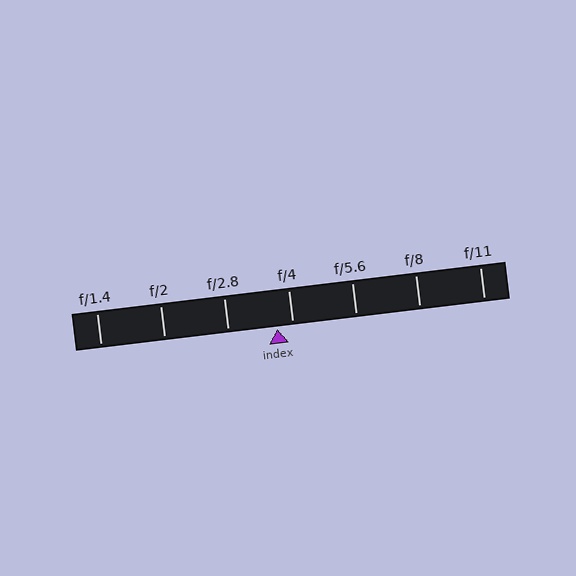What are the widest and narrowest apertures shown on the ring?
The widest aperture shown is f/1.4 and the narrowest is f/11.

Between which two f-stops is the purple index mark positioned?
The index mark is between f/2.8 and f/4.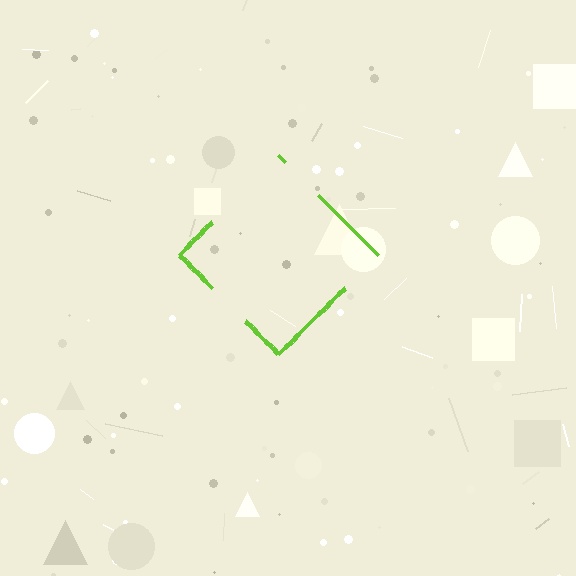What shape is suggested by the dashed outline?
The dashed outline suggests a diamond.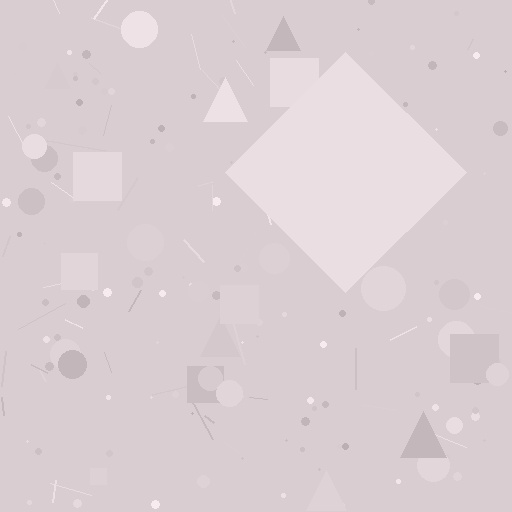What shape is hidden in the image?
A diamond is hidden in the image.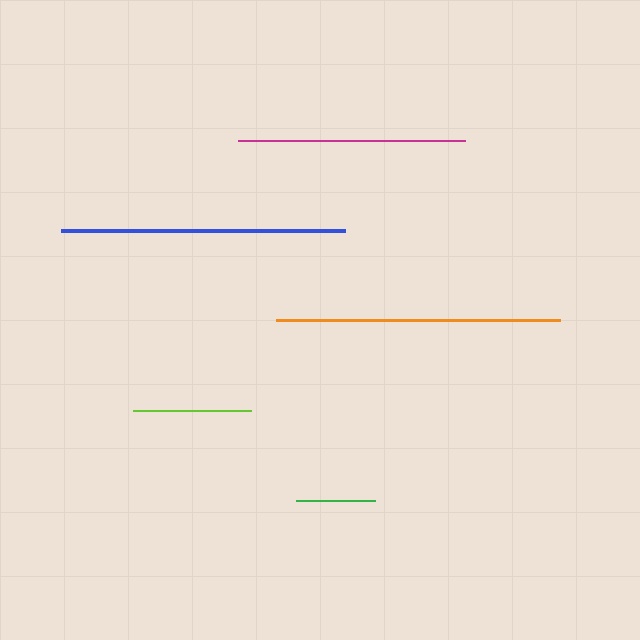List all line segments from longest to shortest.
From longest to shortest: orange, blue, magenta, lime, green.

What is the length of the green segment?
The green segment is approximately 78 pixels long.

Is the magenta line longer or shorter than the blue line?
The blue line is longer than the magenta line.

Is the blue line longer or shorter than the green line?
The blue line is longer than the green line.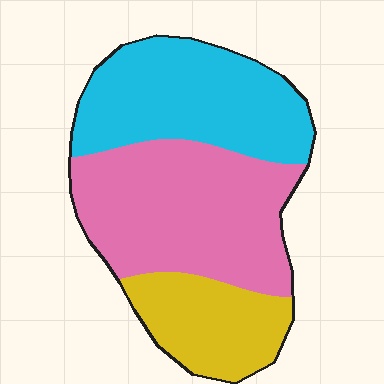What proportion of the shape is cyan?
Cyan covers 35% of the shape.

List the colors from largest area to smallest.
From largest to smallest: pink, cyan, yellow.